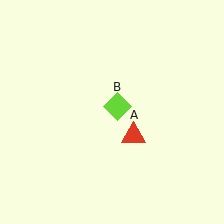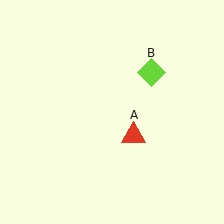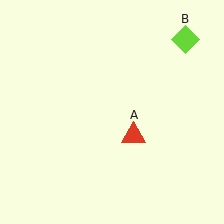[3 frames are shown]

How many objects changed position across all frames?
1 object changed position: lime diamond (object B).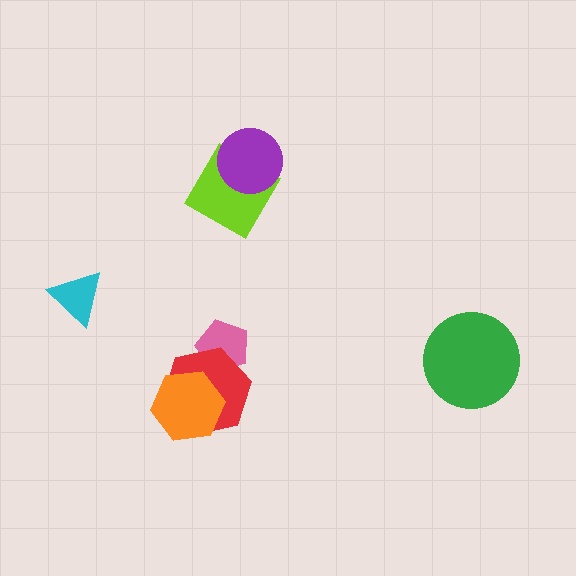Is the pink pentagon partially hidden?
Yes, it is partially covered by another shape.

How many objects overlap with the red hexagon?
2 objects overlap with the red hexagon.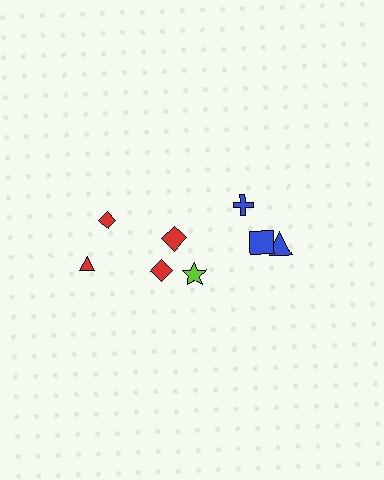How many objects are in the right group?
There are 3 objects.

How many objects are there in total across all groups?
There are 8 objects.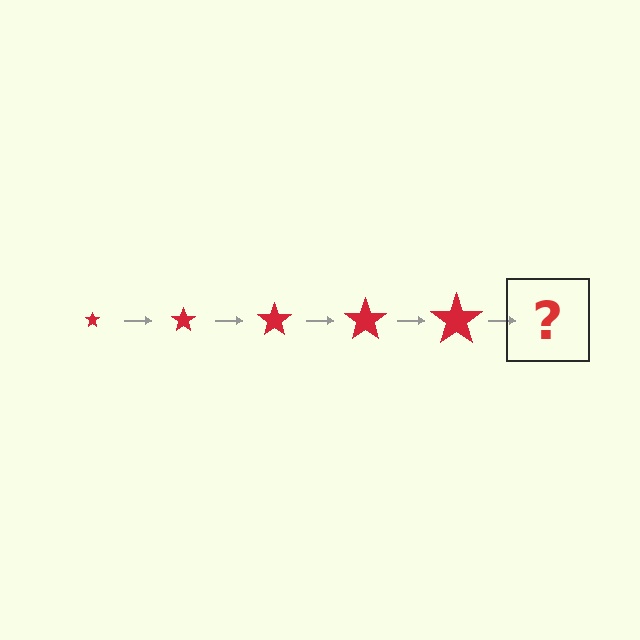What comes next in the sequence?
The next element should be a red star, larger than the previous one.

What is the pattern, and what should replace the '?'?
The pattern is that the star gets progressively larger each step. The '?' should be a red star, larger than the previous one.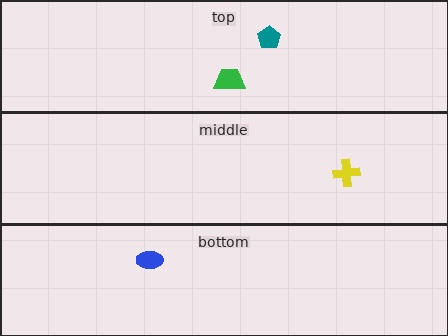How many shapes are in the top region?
2.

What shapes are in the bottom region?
The blue ellipse.